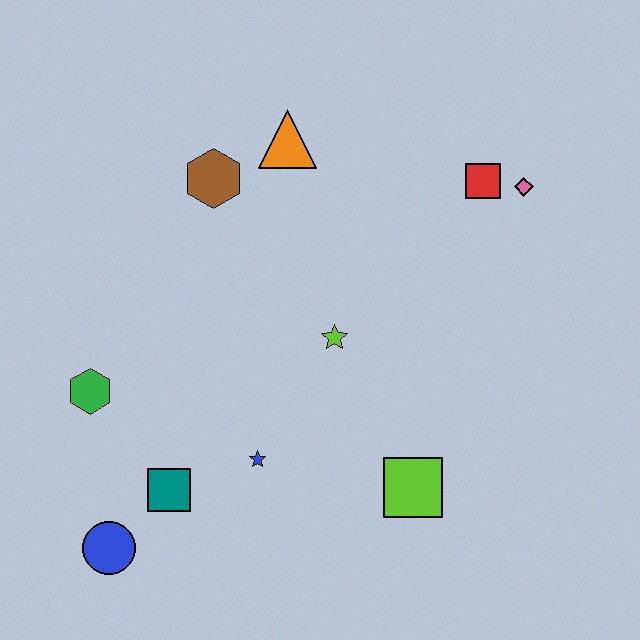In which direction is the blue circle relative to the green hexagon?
The blue circle is below the green hexagon.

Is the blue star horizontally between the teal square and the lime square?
Yes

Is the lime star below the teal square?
No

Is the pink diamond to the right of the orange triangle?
Yes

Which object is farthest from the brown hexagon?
The blue circle is farthest from the brown hexagon.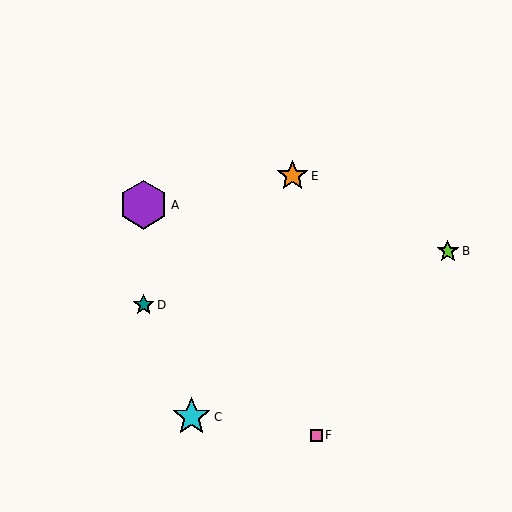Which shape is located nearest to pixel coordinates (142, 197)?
The purple hexagon (labeled A) at (143, 205) is nearest to that location.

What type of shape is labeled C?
Shape C is a cyan star.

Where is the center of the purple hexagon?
The center of the purple hexagon is at (143, 205).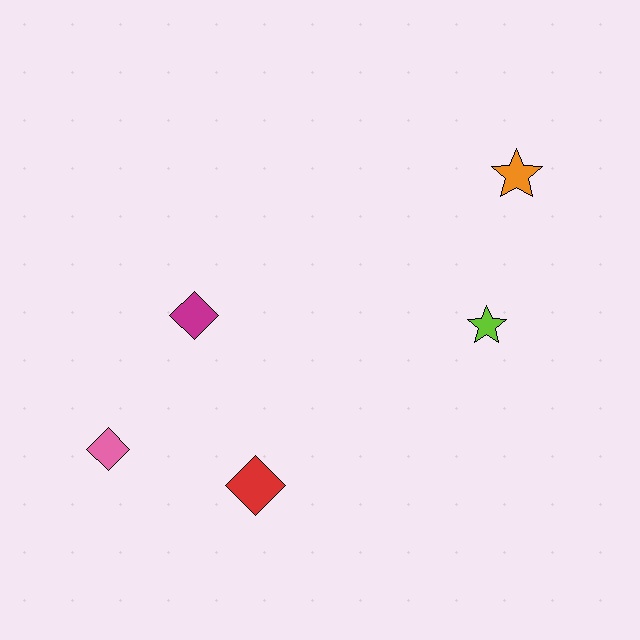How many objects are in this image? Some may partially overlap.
There are 5 objects.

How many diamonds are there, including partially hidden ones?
There are 3 diamonds.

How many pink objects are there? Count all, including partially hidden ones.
There is 1 pink object.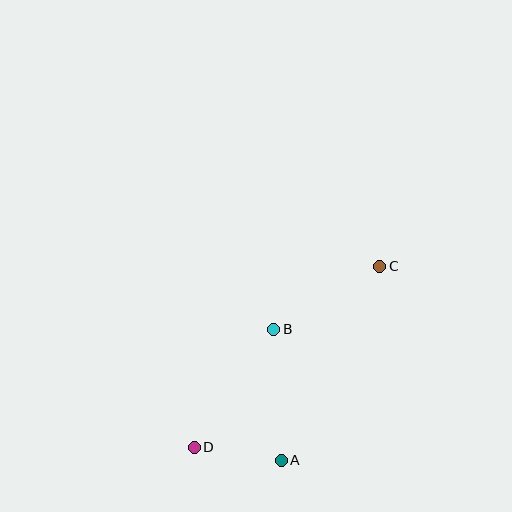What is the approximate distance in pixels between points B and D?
The distance between B and D is approximately 142 pixels.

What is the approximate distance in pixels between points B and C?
The distance between B and C is approximately 124 pixels.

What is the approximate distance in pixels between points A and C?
The distance between A and C is approximately 218 pixels.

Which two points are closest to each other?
Points A and D are closest to each other.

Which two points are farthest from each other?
Points C and D are farthest from each other.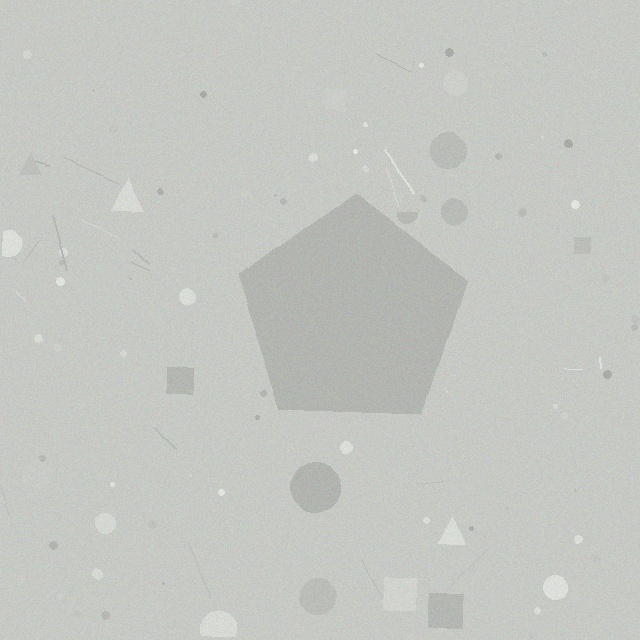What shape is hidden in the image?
A pentagon is hidden in the image.